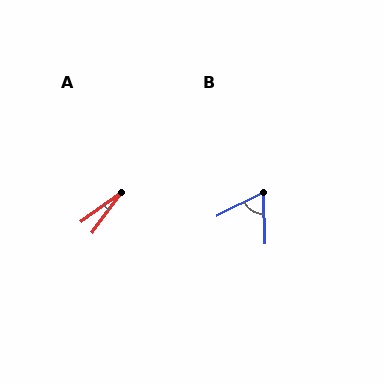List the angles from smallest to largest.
A (18°), B (65°).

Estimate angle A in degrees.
Approximately 18 degrees.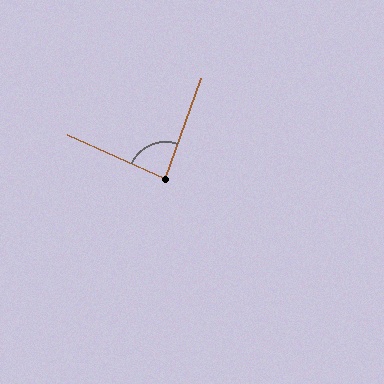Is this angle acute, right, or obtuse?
It is approximately a right angle.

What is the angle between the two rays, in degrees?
Approximately 85 degrees.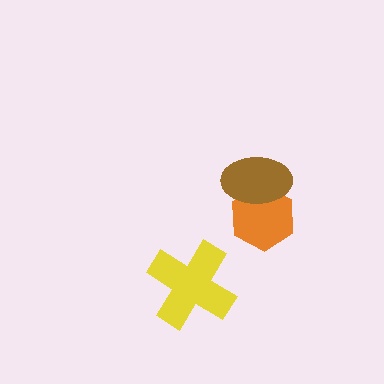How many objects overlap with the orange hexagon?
1 object overlaps with the orange hexagon.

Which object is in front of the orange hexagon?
The brown ellipse is in front of the orange hexagon.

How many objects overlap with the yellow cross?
0 objects overlap with the yellow cross.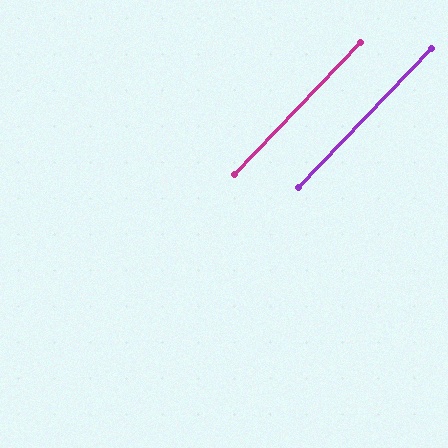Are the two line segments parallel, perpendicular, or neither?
Parallel — their directions differ by only 0.2°.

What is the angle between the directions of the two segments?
Approximately 0 degrees.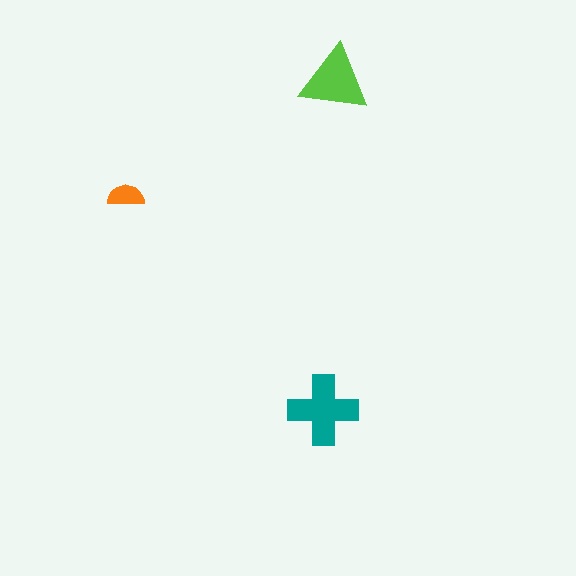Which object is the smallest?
The orange semicircle.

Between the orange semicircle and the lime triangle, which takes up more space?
The lime triangle.